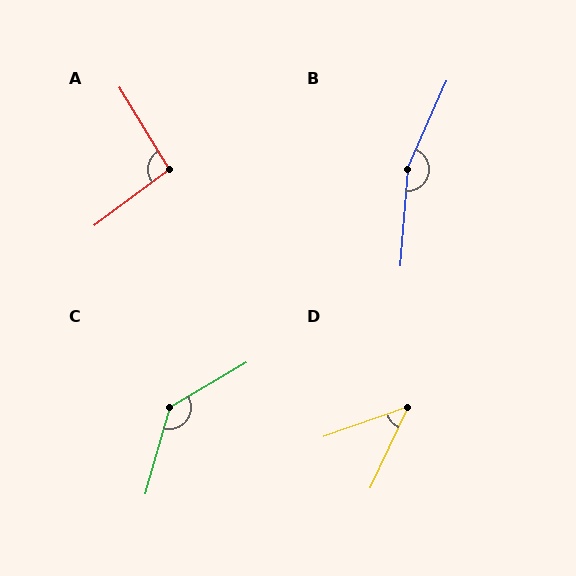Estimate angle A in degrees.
Approximately 96 degrees.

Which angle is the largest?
B, at approximately 160 degrees.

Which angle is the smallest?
D, at approximately 46 degrees.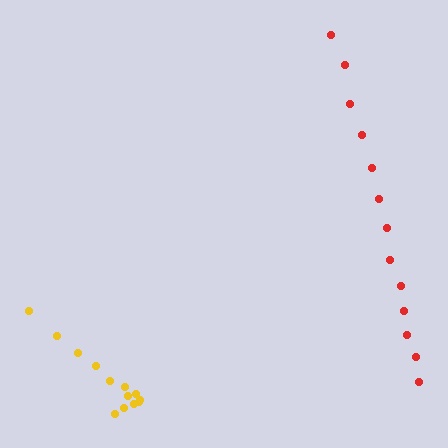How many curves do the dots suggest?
There are 2 distinct paths.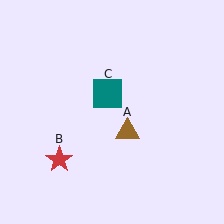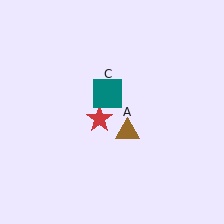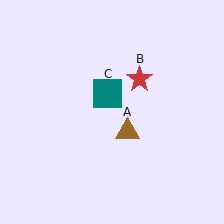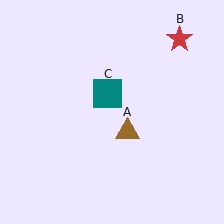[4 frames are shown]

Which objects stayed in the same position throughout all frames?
Brown triangle (object A) and teal square (object C) remained stationary.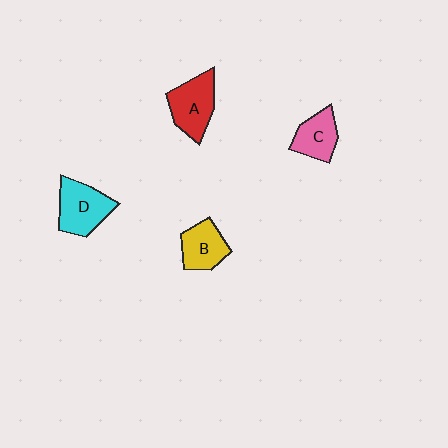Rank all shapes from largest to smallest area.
From largest to smallest: D (cyan), A (red), B (yellow), C (pink).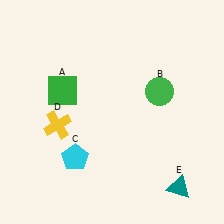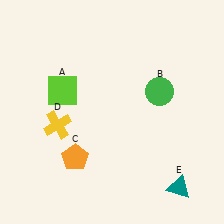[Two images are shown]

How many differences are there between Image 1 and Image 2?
There are 2 differences between the two images.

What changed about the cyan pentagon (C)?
In Image 1, C is cyan. In Image 2, it changed to orange.